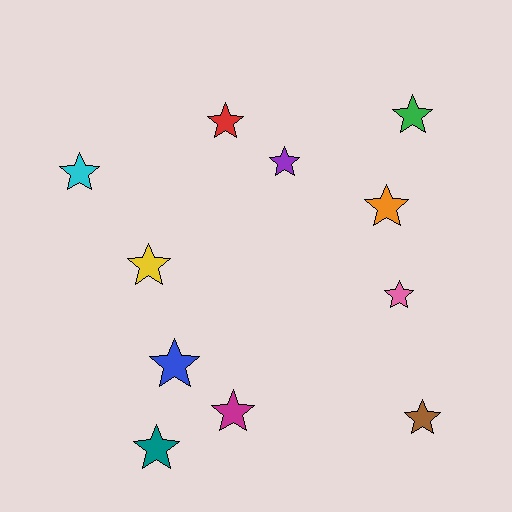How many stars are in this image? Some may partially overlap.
There are 11 stars.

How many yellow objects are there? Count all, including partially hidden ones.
There is 1 yellow object.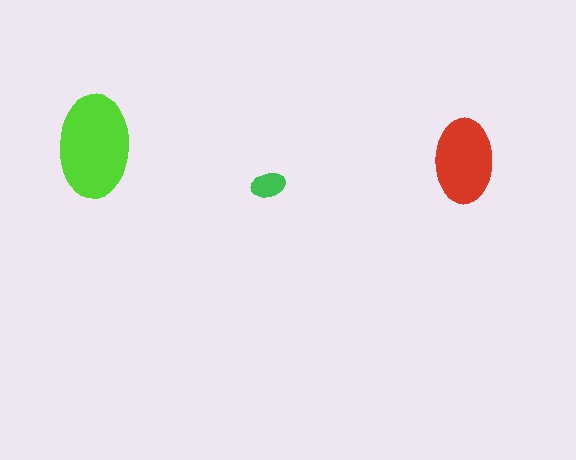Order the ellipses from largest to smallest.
the lime one, the red one, the green one.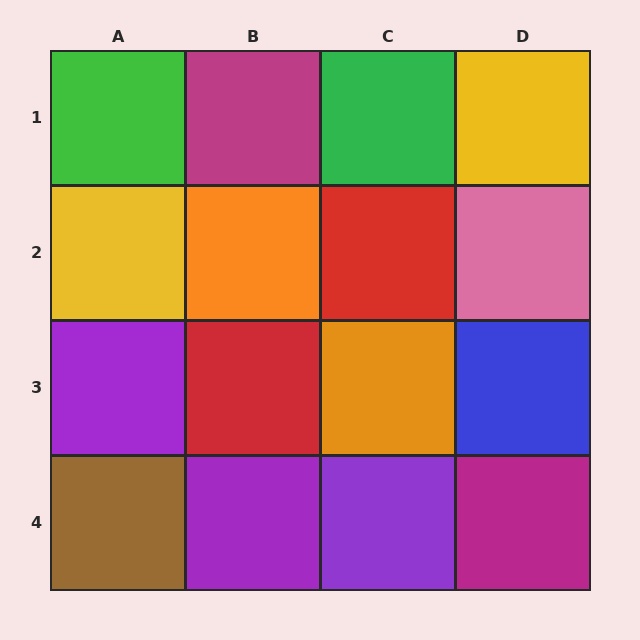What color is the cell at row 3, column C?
Orange.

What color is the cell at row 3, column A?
Purple.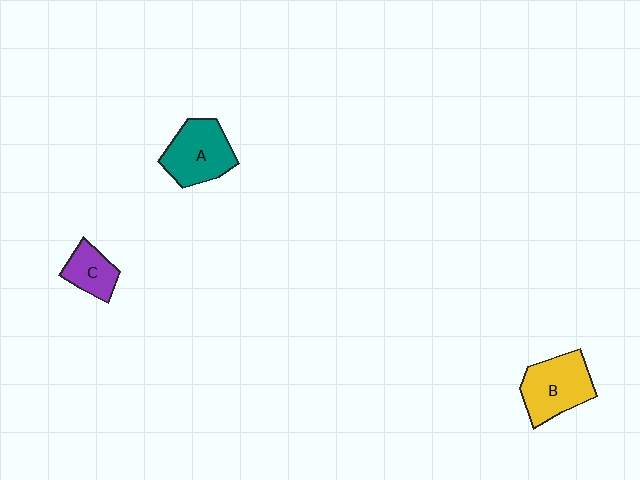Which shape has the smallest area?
Shape C (purple).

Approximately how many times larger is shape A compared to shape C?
Approximately 1.7 times.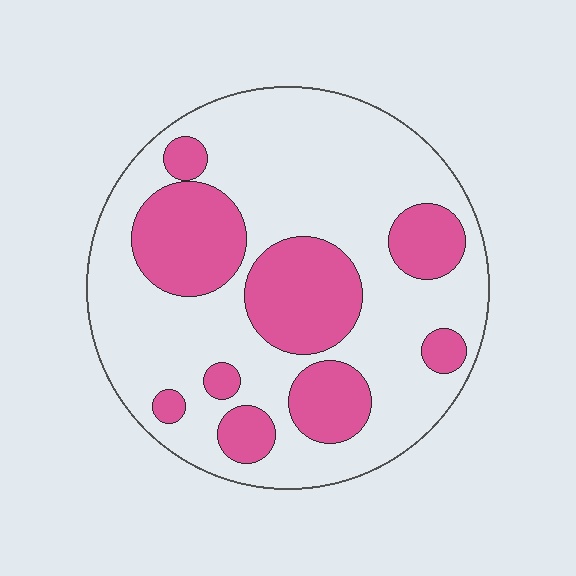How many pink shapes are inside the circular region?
9.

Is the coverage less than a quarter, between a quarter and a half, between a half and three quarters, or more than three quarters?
Between a quarter and a half.